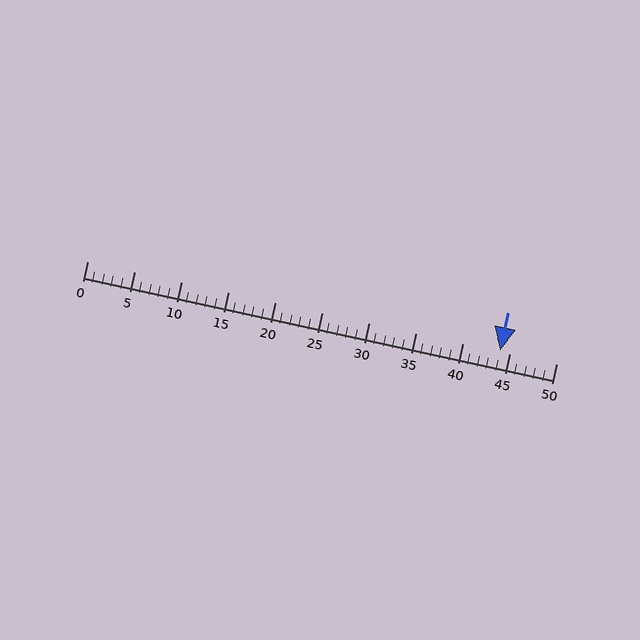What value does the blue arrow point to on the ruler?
The blue arrow points to approximately 44.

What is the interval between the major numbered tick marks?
The major tick marks are spaced 5 units apart.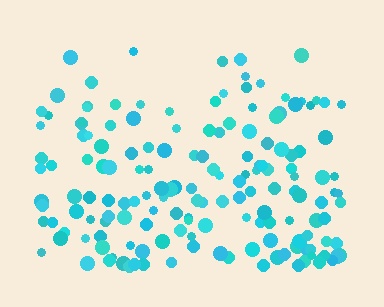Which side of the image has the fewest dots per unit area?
The top.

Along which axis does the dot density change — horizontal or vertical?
Vertical.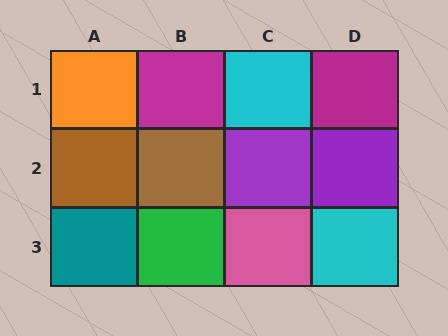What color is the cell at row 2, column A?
Brown.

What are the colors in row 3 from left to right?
Teal, green, pink, cyan.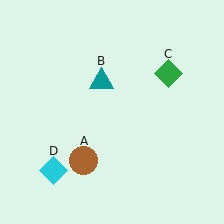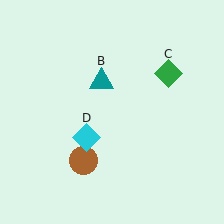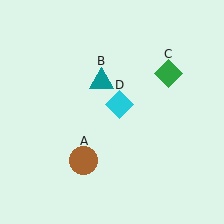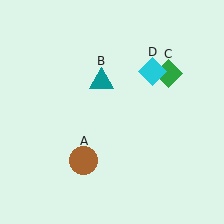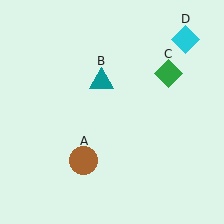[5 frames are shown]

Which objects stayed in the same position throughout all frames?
Brown circle (object A) and teal triangle (object B) and green diamond (object C) remained stationary.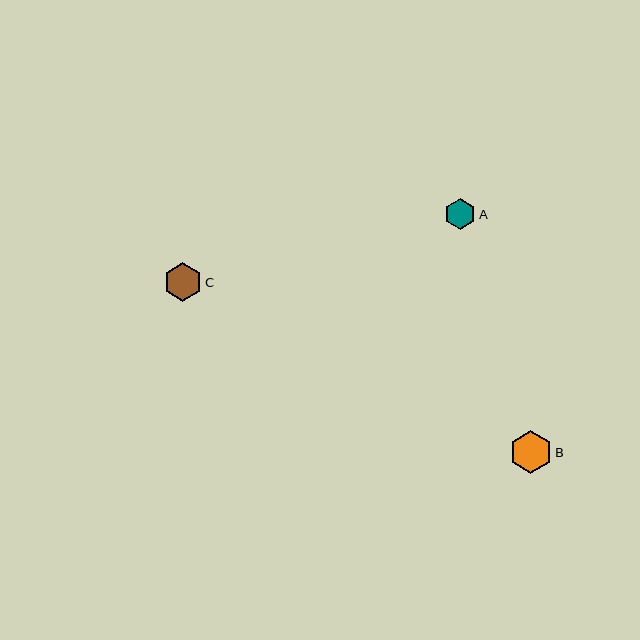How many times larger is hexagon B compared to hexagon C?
Hexagon B is approximately 1.1 times the size of hexagon C.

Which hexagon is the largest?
Hexagon B is the largest with a size of approximately 43 pixels.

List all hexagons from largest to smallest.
From largest to smallest: B, C, A.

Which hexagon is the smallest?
Hexagon A is the smallest with a size of approximately 31 pixels.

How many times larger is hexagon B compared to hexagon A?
Hexagon B is approximately 1.4 times the size of hexagon A.